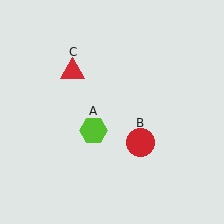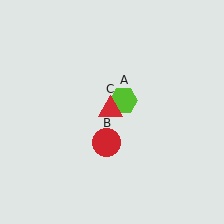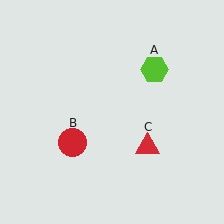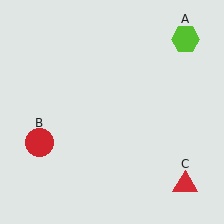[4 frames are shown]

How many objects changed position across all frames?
3 objects changed position: lime hexagon (object A), red circle (object B), red triangle (object C).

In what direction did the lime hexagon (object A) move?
The lime hexagon (object A) moved up and to the right.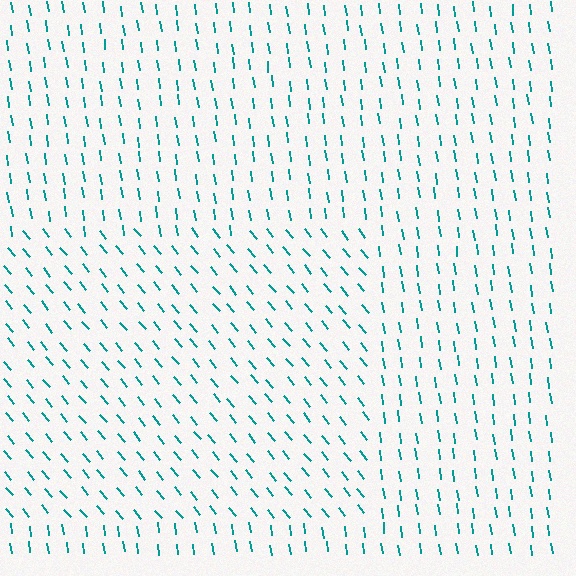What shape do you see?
I see a rectangle.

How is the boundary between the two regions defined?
The boundary is defined purely by a change in line orientation (approximately 32 degrees difference). All lines are the same color and thickness.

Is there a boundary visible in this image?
Yes, there is a texture boundary formed by a change in line orientation.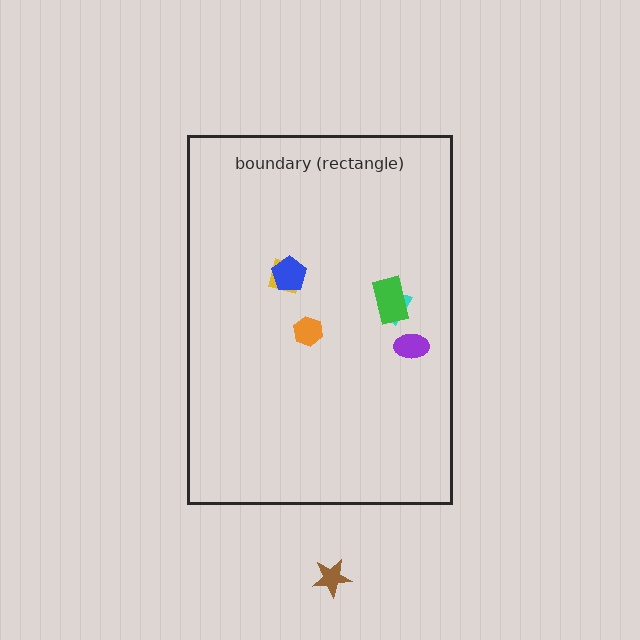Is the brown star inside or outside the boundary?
Outside.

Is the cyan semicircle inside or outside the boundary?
Inside.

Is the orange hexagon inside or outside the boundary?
Inside.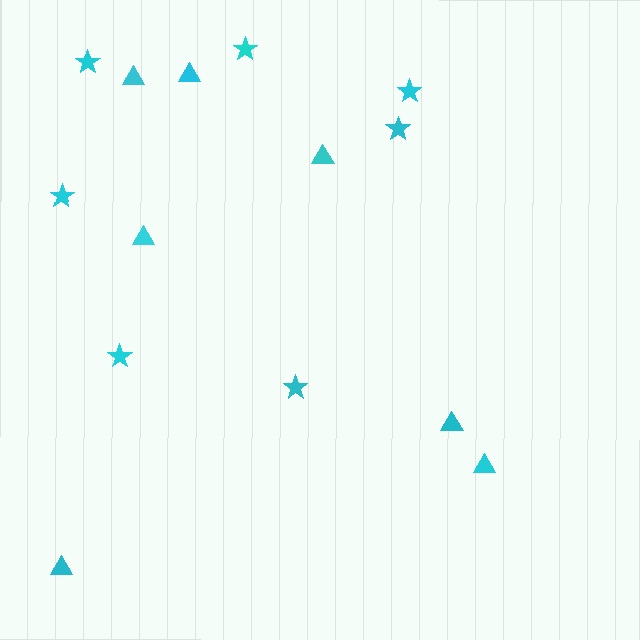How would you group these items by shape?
There are 2 groups: one group of stars (7) and one group of triangles (7).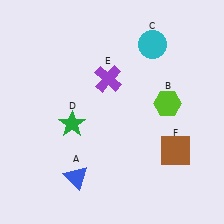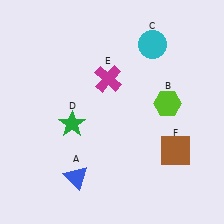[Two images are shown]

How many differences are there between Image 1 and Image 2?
There is 1 difference between the two images.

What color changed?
The cross (E) changed from purple in Image 1 to magenta in Image 2.